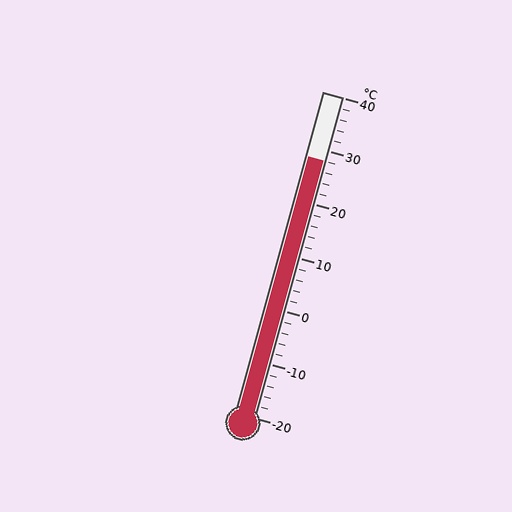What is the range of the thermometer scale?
The thermometer scale ranges from -20°C to 40°C.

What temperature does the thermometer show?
The thermometer shows approximately 28°C.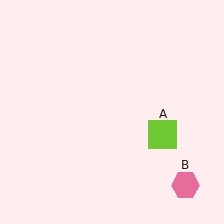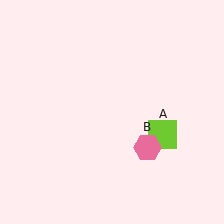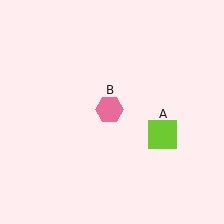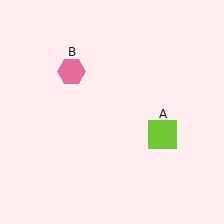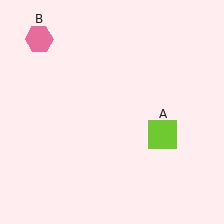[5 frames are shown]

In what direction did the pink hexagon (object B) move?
The pink hexagon (object B) moved up and to the left.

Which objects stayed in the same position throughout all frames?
Lime square (object A) remained stationary.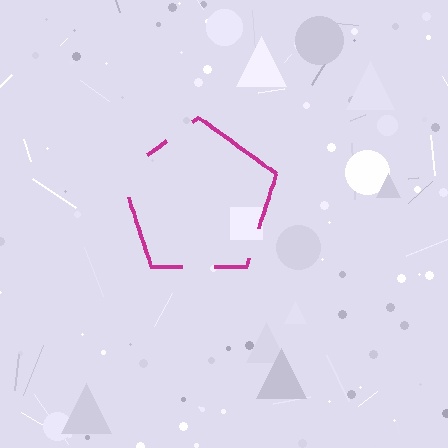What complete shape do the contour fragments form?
The contour fragments form a pentagon.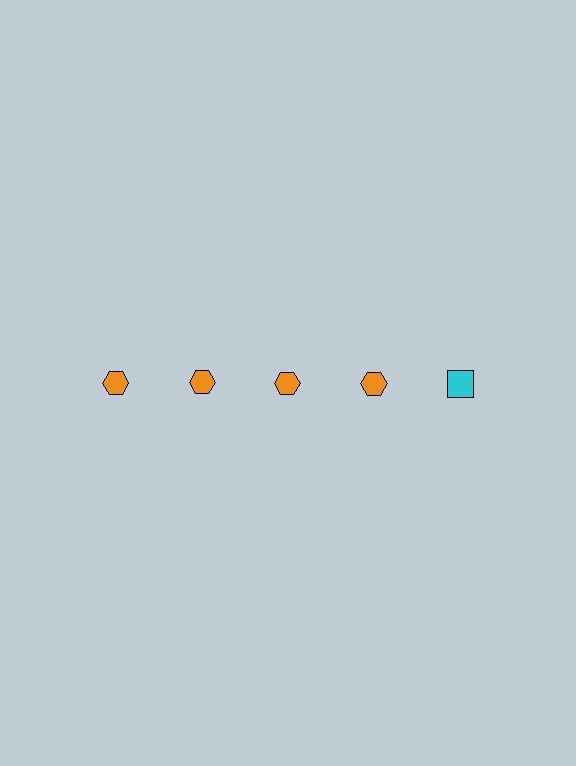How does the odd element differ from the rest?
It differs in both color (cyan instead of orange) and shape (square instead of hexagon).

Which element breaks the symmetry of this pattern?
The cyan square in the top row, rightmost column breaks the symmetry. All other shapes are orange hexagons.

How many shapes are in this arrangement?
There are 5 shapes arranged in a grid pattern.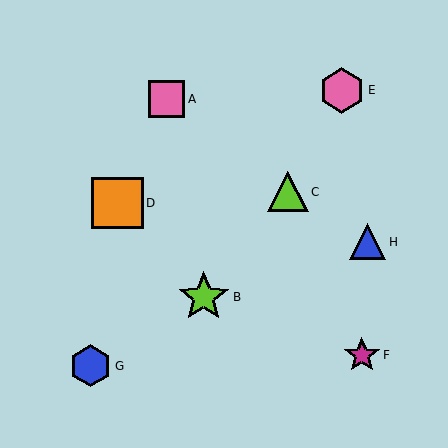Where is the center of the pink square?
The center of the pink square is at (167, 99).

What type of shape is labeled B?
Shape B is a lime star.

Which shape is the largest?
The orange square (labeled D) is the largest.